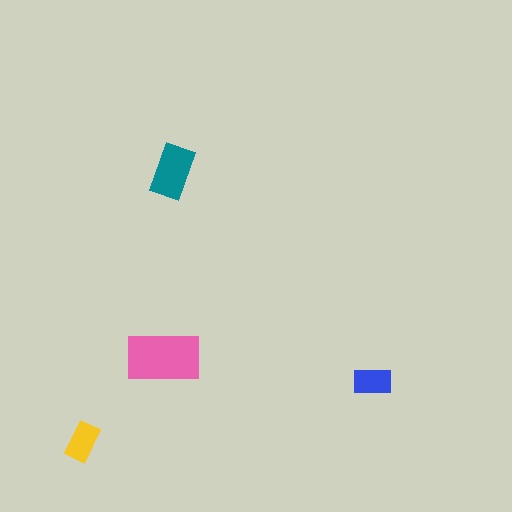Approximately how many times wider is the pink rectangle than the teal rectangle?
About 1.5 times wider.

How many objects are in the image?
There are 4 objects in the image.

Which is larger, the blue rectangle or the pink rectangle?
The pink one.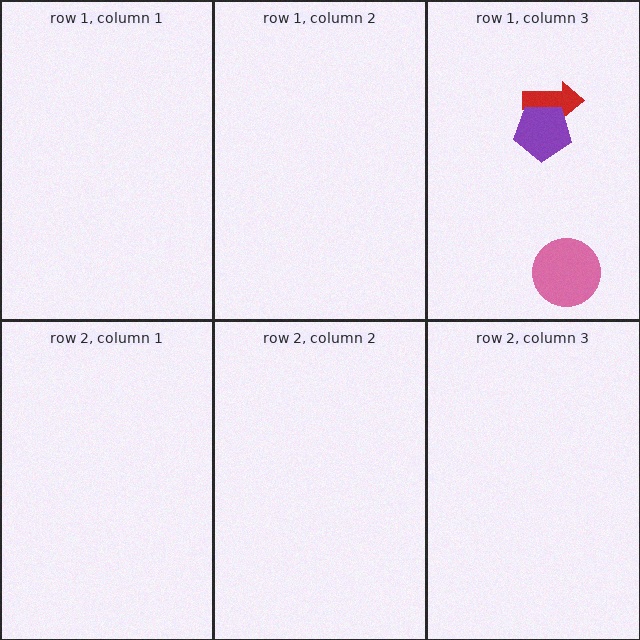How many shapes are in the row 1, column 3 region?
3.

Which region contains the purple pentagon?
The row 1, column 3 region.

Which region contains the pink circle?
The row 1, column 3 region.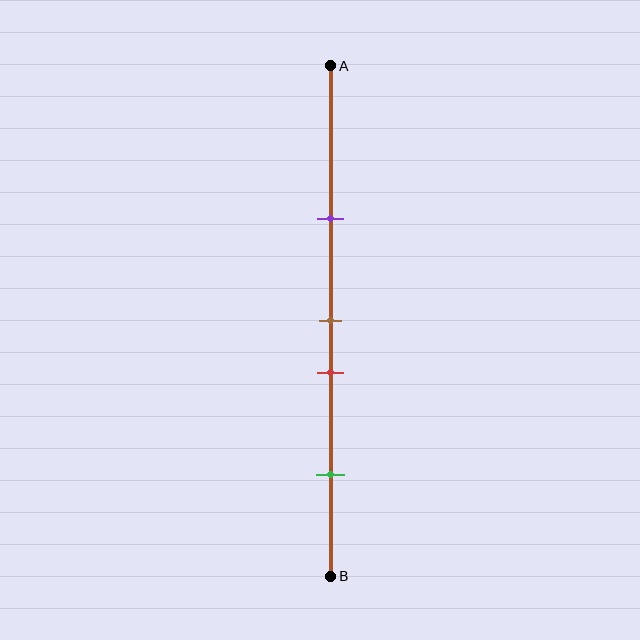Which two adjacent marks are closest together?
The brown and red marks are the closest adjacent pair.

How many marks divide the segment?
There are 4 marks dividing the segment.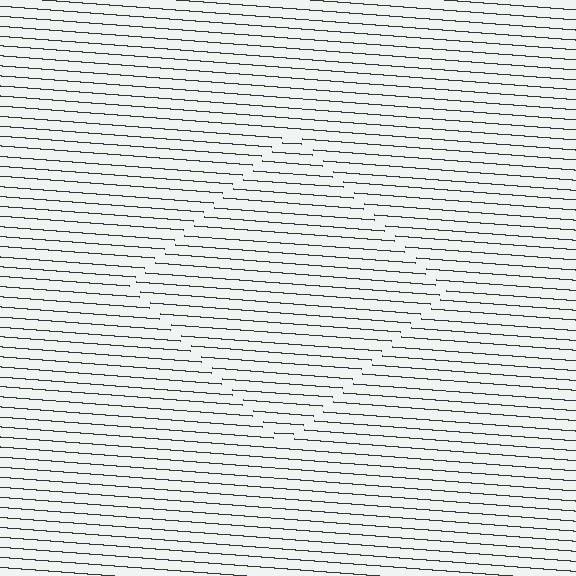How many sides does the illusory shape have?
4 sides — the line-ends trace a square.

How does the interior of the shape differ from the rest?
The interior of the shape contains the same grating, shifted by half a period — the contour is defined by the phase discontinuity where line-ends from the inner and outer gratings abut.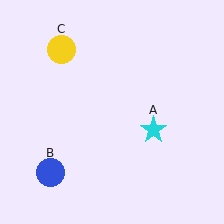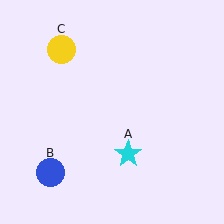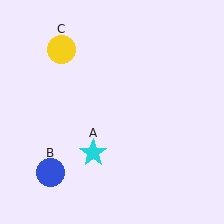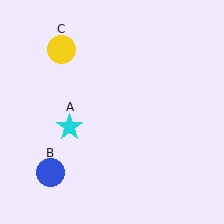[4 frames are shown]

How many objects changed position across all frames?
1 object changed position: cyan star (object A).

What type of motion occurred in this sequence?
The cyan star (object A) rotated clockwise around the center of the scene.